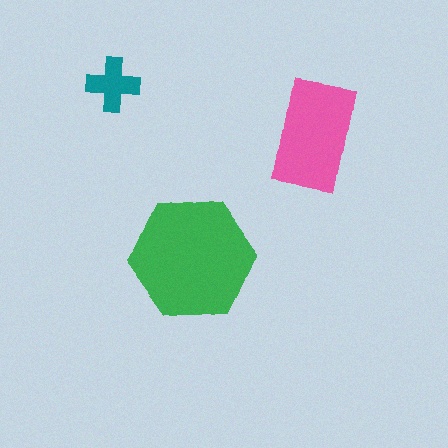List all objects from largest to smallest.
The green hexagon, the pink rectangle, the teal cross.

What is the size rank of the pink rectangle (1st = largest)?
2nd.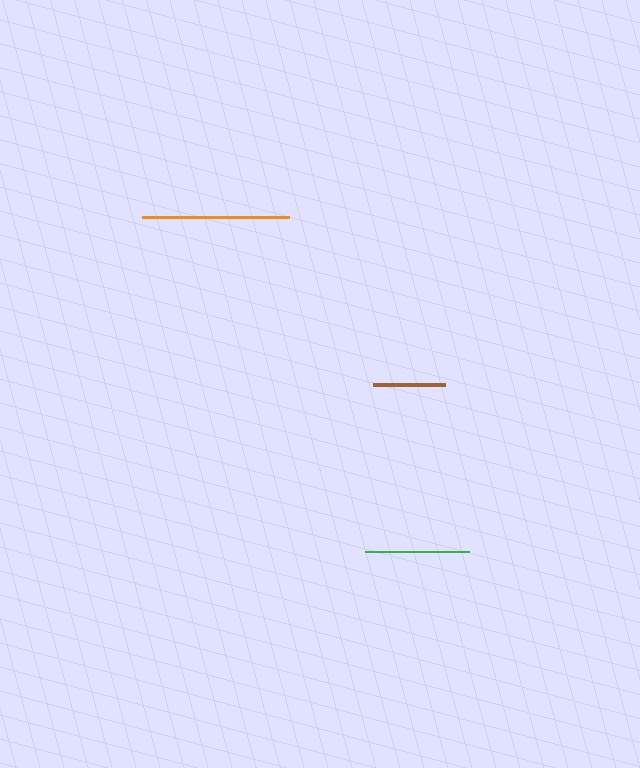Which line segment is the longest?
The orange line is the longest at approximately 148 pixels.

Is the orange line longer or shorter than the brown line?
The orange line is longer than the brown line.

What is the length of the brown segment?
The brown segment is approximately 72 pixels long.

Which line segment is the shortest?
The brown line is the shortest at approximately 72 pixels.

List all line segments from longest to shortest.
From longest to shortest: orange, green, brown.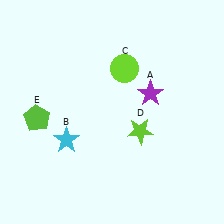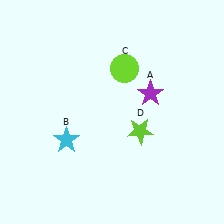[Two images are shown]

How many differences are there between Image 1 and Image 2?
There is 1 difference between the two images.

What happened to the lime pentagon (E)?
The lime pentagon (E) was removed in Image 2. It was in the bottom-left area of Image 1.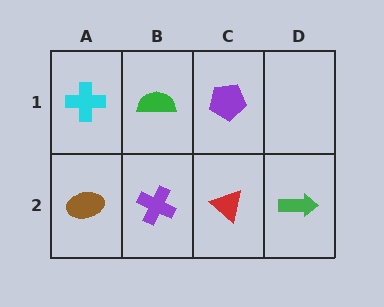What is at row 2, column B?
A purple cross.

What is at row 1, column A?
A cyan cross.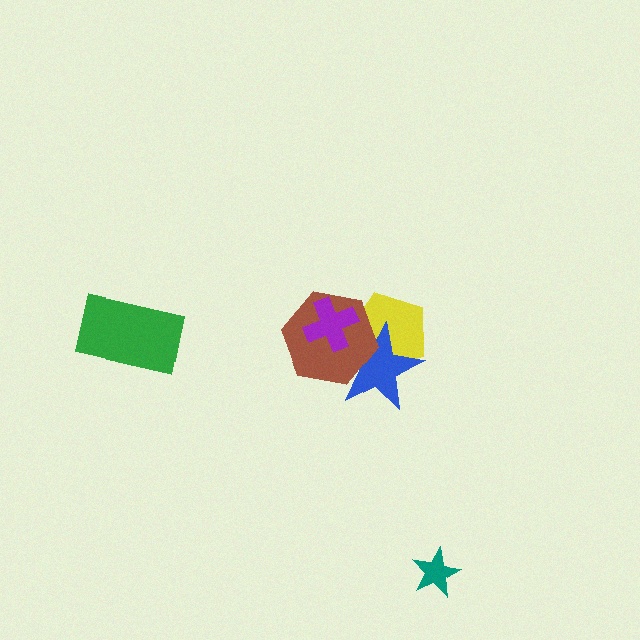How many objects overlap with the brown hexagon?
3 objects overlap with the brown hexagon.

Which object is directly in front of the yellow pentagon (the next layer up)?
The blue star is directly in front of the yellow pentagon.